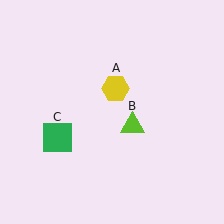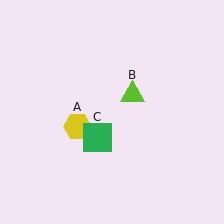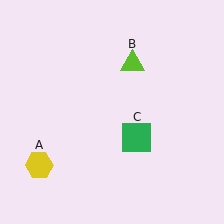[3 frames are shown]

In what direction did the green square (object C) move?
The green square (object C) moved right.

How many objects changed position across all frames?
3 objects changed position: yellow hexagon (object A), lime triangle (object B), green square (object C).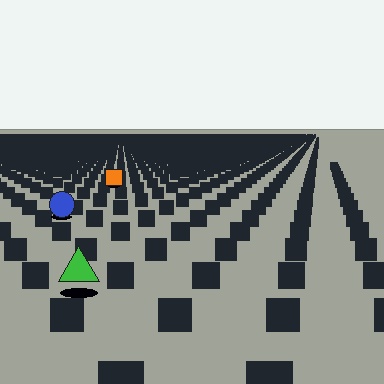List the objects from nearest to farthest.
From nearest to farthest: the green triangle, the blue circle, the orange square.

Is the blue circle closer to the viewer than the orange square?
Yes. The blue circle is closer — you can tell from the texture gradient: the ground texture is coarser near it.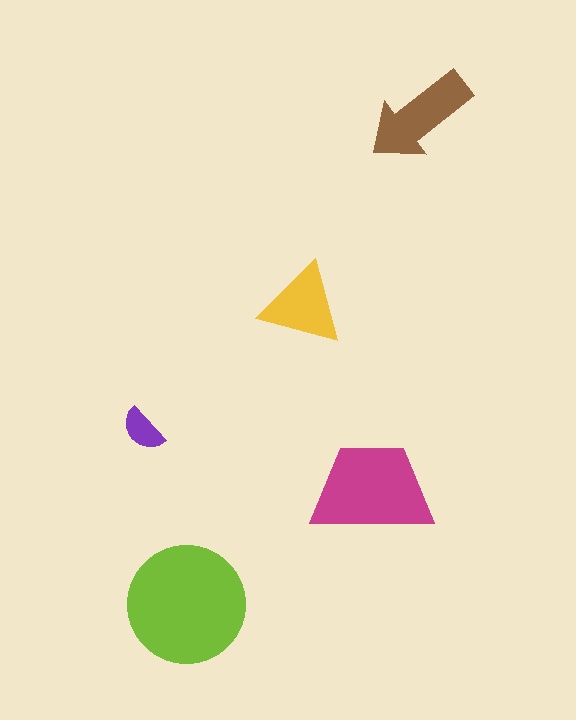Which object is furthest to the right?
The brown arrow is rightmost.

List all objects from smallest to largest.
The purple semicircle, the yellow triangle, the brown arrow, the magenta trapezoid, the lime circle.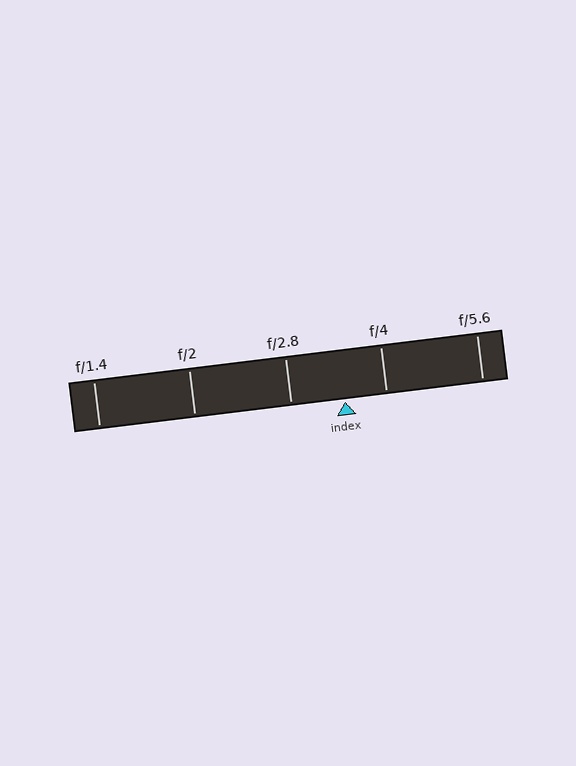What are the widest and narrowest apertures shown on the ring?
The widest aperture shown is f/1.4 and the narrowest is f/5.6.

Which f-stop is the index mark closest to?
The index mark is closest to f/4.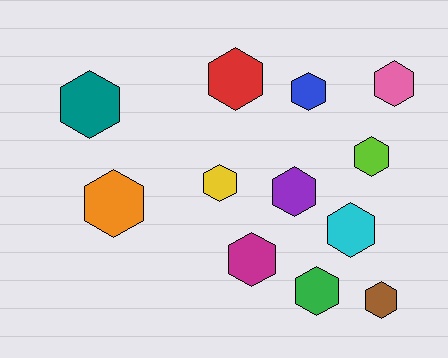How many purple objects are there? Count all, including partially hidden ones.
There is 1 purple object.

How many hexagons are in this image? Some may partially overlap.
There are 12 hexagons.